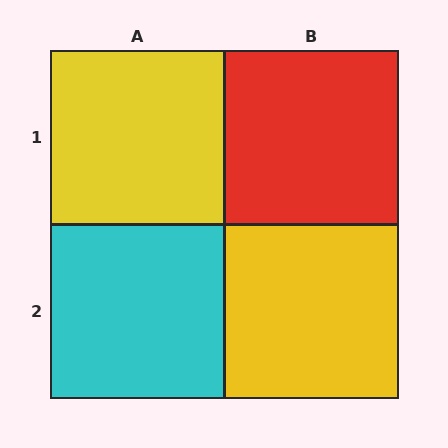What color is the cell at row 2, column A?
Cyan.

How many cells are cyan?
1 cell is cyan.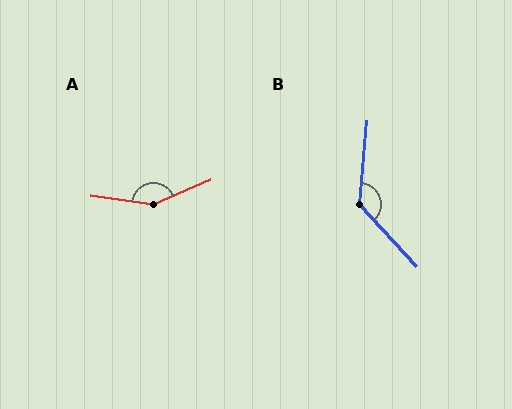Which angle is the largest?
A, at approximately 148 degrees.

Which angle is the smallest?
B, at approximately 132 degrees.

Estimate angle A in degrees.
Approximately 148 degrees.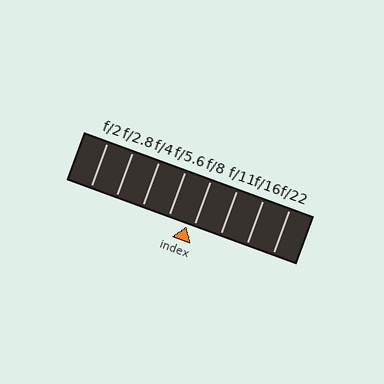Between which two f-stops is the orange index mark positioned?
The index mark is between f/5.6 and f/8.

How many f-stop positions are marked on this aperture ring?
There are 8 f-stop positions marked.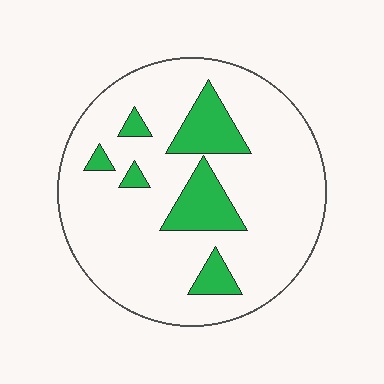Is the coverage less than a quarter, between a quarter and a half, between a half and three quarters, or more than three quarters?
Less than a quarter.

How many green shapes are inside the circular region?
6.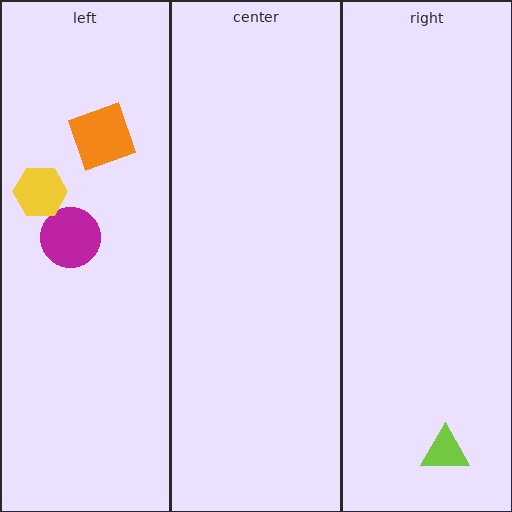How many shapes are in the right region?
1.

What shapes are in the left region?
The magenta circle, the yellow hexagon, the orange square.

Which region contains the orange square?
The left region.